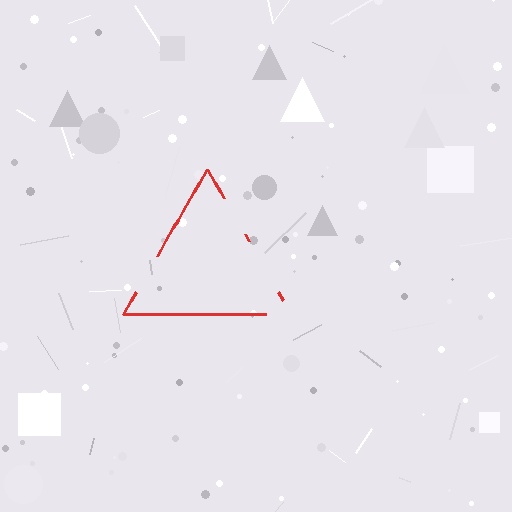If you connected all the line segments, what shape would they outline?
They would outline a triangle.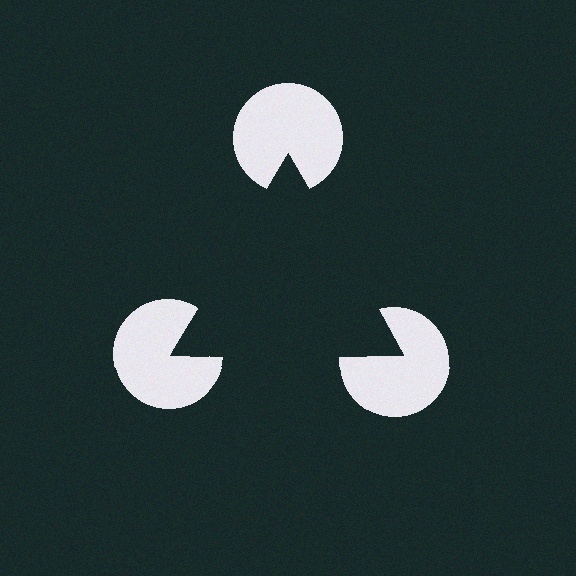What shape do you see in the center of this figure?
An illusory triangle — its edges are inferred from the aligned wedge cuts in the pac-man discs, not physically drawn.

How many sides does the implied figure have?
3 sides.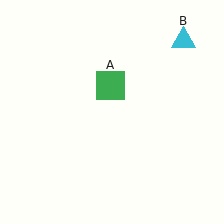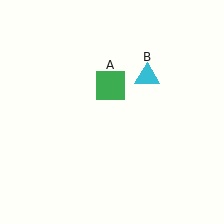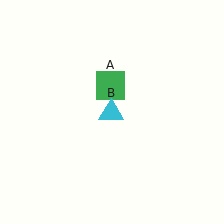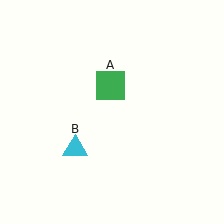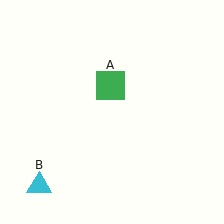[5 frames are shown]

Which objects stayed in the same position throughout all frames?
Green square (object A) remained stationary.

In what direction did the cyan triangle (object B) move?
The cyan triangle (object B) moved down and to the left.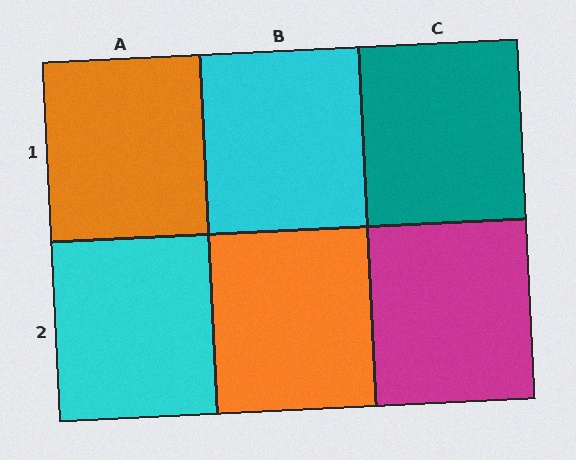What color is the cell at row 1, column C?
Teal.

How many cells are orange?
2 cells are orange.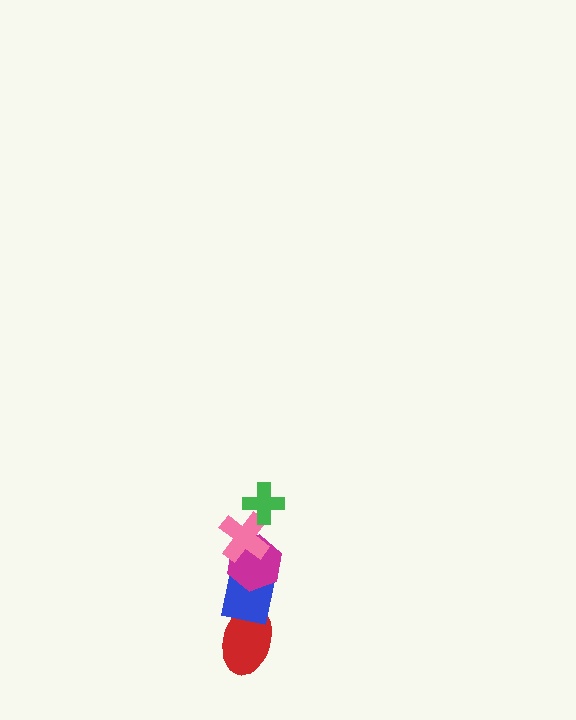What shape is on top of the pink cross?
The green cross is on top of the pink cross.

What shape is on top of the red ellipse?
The blue square is on top of the red ellipse.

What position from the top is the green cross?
The green cross is 1st from the top.